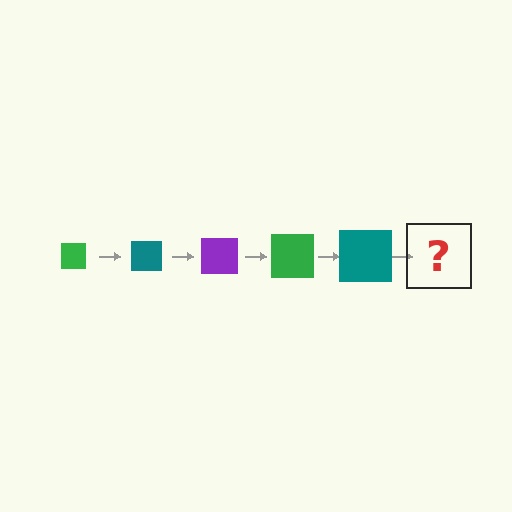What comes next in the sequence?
The next element should be a purple square, larger than the previous one.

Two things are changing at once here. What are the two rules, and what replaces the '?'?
The two rules are that the square grows larger each step and the color cycles through green, teal, and purple. The '?' should be a purple square, larger than the previous one.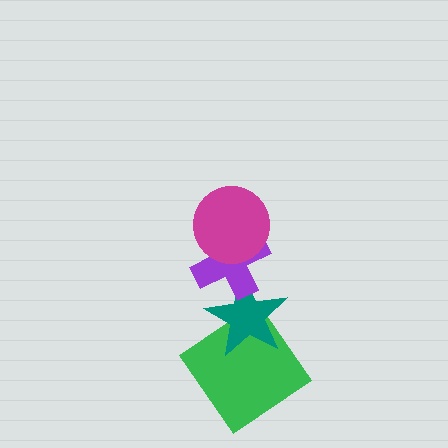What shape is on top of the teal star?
The purple cross is on top of the teal star.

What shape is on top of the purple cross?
The magenta circle is on top of the purple cross.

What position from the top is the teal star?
The teal star is 3rd from the top.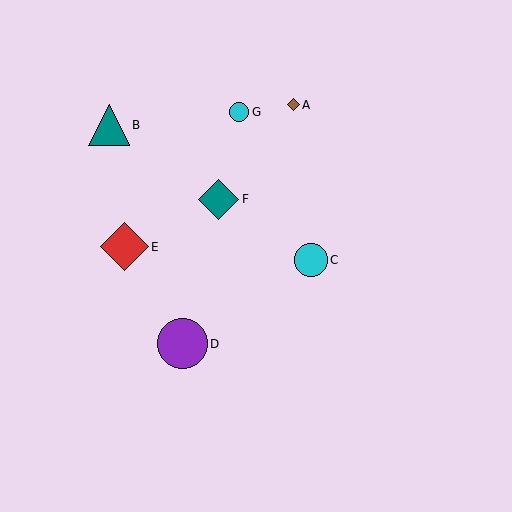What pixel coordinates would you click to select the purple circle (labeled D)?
Click at (182, 344) to select the purple circle D.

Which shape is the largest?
The purple circle (labeled D) is the largest.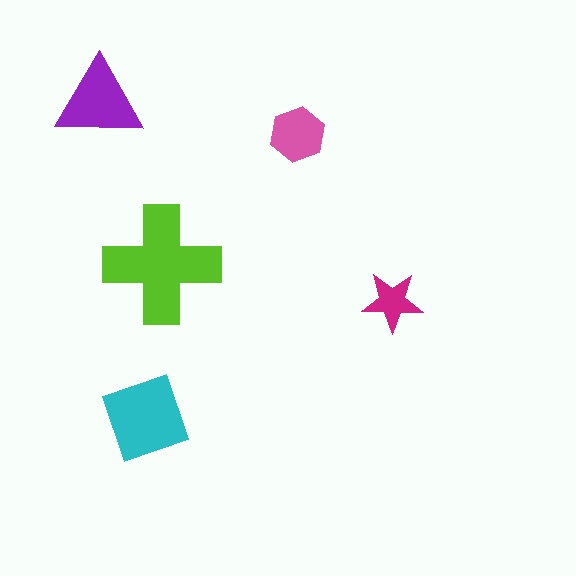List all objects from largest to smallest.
The lime cross, the cyan diamond, the purple triangle, the pink hexagon, the magenta star.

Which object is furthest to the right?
The magenta star is rightmost.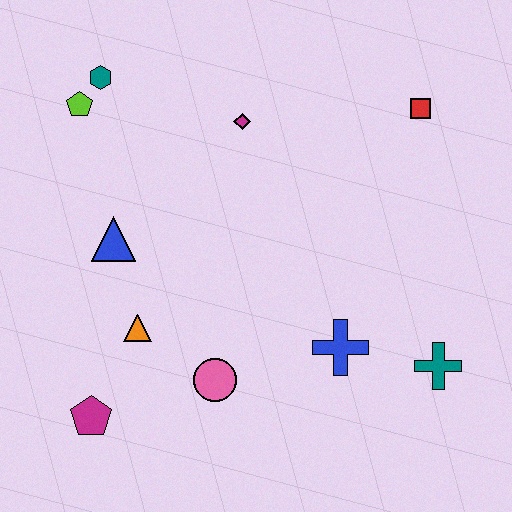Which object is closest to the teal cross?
The blue cross is closest to the teal cross.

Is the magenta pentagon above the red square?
No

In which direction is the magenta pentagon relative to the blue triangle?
The magenta pentagon is below the blue triangle.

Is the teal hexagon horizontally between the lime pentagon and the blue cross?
Yes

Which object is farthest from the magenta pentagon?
The red square is farthest from the magenta pentagon.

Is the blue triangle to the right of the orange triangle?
No